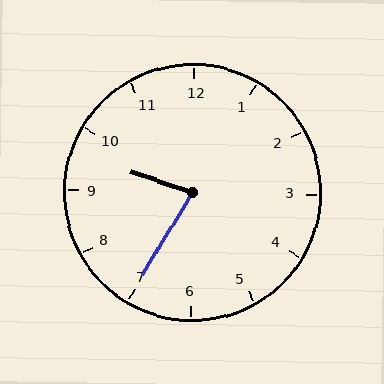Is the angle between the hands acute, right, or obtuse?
It is acute.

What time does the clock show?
9:35.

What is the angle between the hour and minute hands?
Approximately 78 degrees.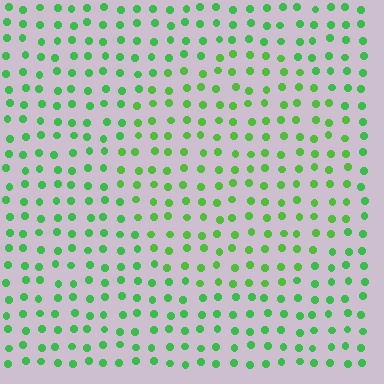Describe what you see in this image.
The image is filled with small green elements in a uniform arrangement. A circle-shaped region is visible where the elements are tinted to a slightly different hue, forming a subtle color boundary.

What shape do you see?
I see a circle.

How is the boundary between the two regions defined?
The boundary is defined purely by a slight shift in hue (about 19 degrees). Spacing, size, and orientation are identical on both sides.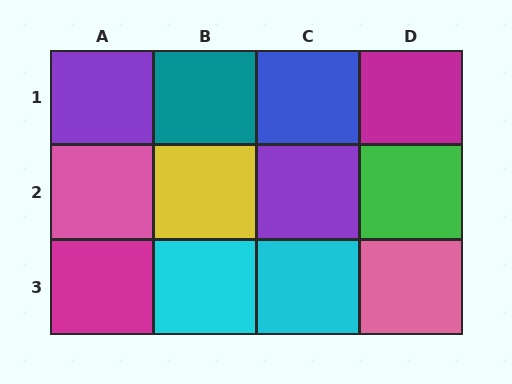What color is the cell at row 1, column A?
Purple.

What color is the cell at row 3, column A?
Magenta.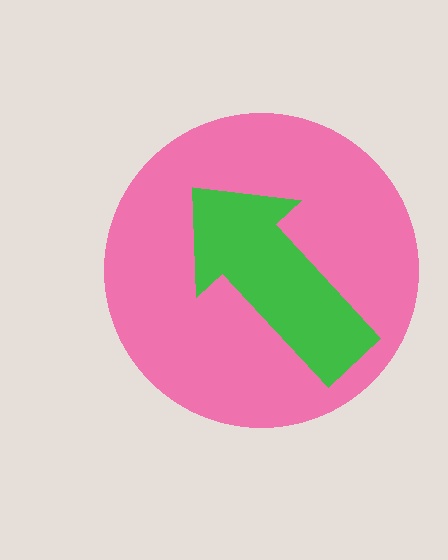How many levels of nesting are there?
2.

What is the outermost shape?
The pink circle.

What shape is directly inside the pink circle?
The green arrow.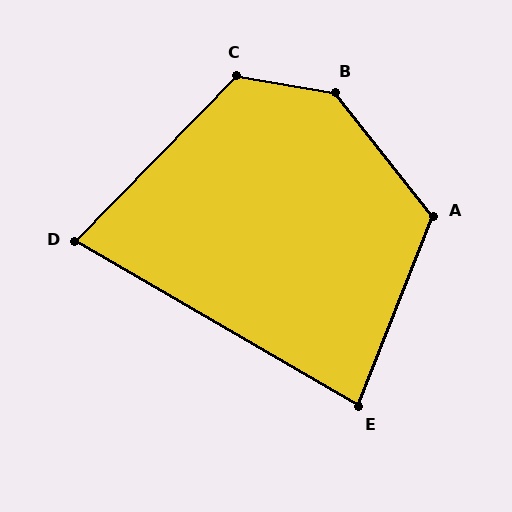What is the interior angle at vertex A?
Approximately 120 degrees (obtuse).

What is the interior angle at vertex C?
Approximately 124 degrees (obtuse).